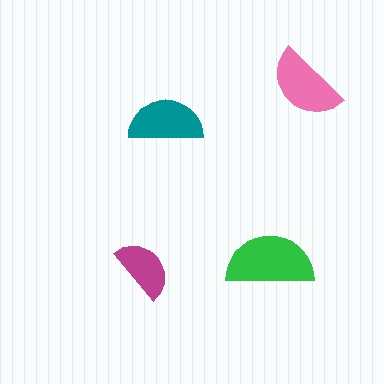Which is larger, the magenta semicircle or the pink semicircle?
The pink one.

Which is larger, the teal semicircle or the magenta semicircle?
The teal one.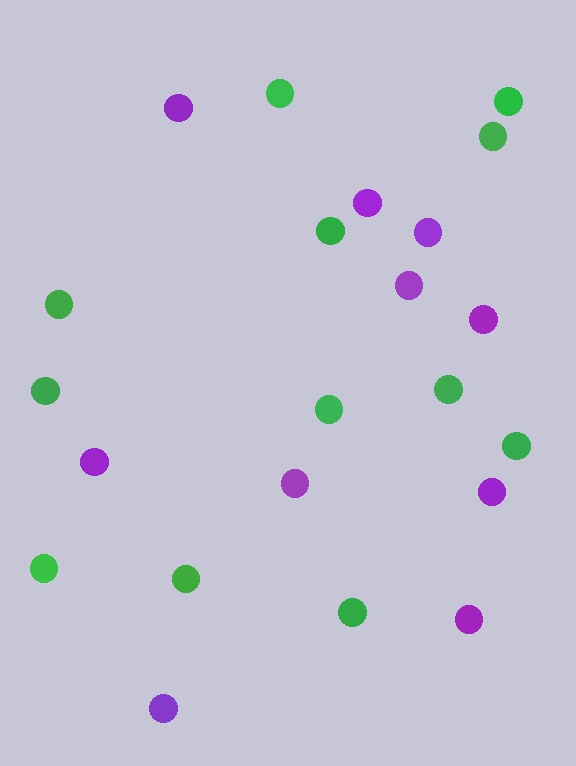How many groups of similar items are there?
There are 2 groups: one group of purple circles (10) and one group of green circles (12).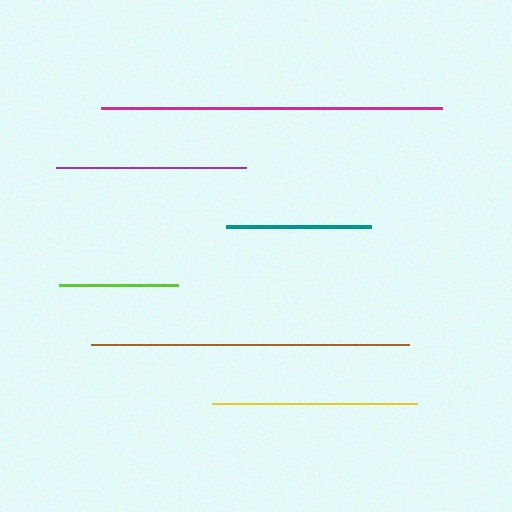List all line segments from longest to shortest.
From longest to shortest: magenta, brown, yellow, purple, teal, lime.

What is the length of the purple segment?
The purple segment is approximately 190 pixels long.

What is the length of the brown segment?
The brown segment is approximately 318 pixels long.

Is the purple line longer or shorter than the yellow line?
The yellow line is longer than the purple line.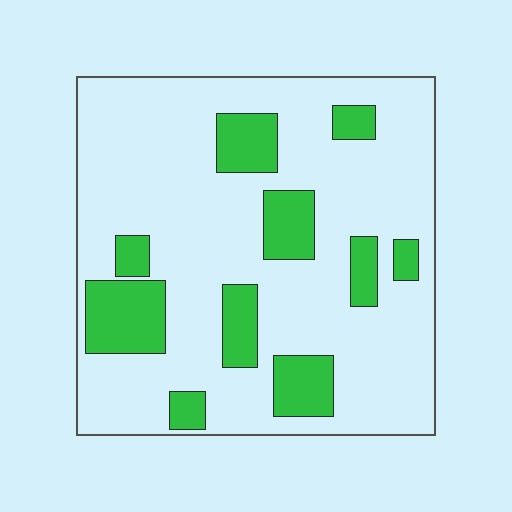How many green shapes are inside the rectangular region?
10.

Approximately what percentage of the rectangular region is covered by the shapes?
Approximately 20%.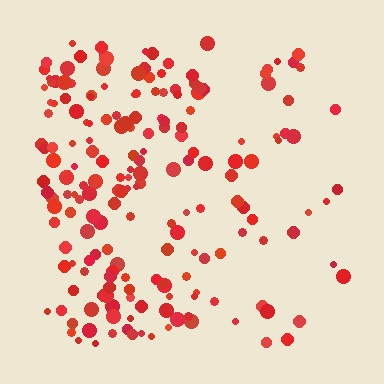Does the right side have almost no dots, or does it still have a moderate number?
Still a moderate number, just noticeably fewer than the left.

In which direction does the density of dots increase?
From right to left, with the left side densest.